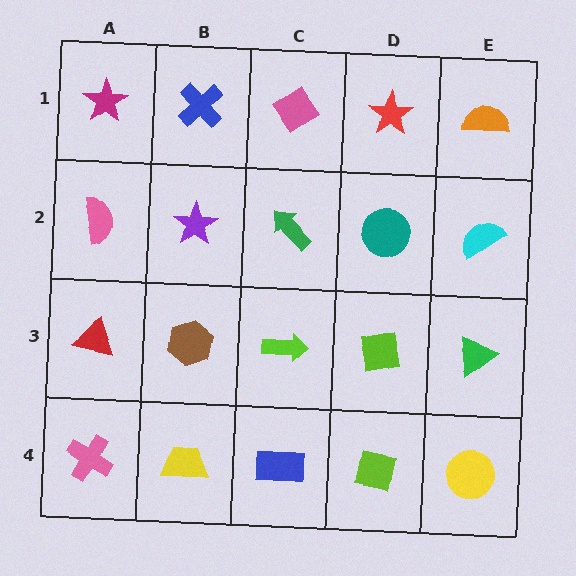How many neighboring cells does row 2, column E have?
3.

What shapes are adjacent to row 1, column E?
A cyan semicircle (row 2, column E), a red star (row 1, column D).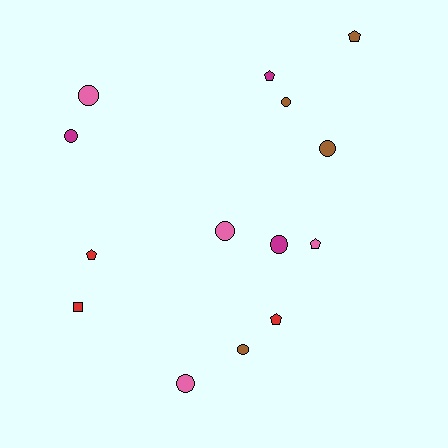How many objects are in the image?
There are 14 objects.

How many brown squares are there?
There are no brown squares.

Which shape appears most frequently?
Circle, with 8 objects.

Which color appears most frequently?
Brown, with 4 objects.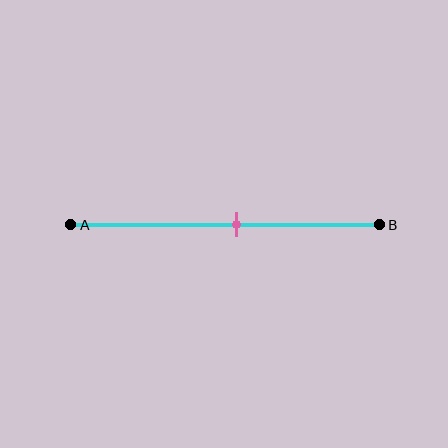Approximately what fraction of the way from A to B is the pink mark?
The pink mark is approximately 55% of the way from A to B.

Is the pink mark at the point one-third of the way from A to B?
No, the mark is at about 55% from A, not at the 33% one-third point.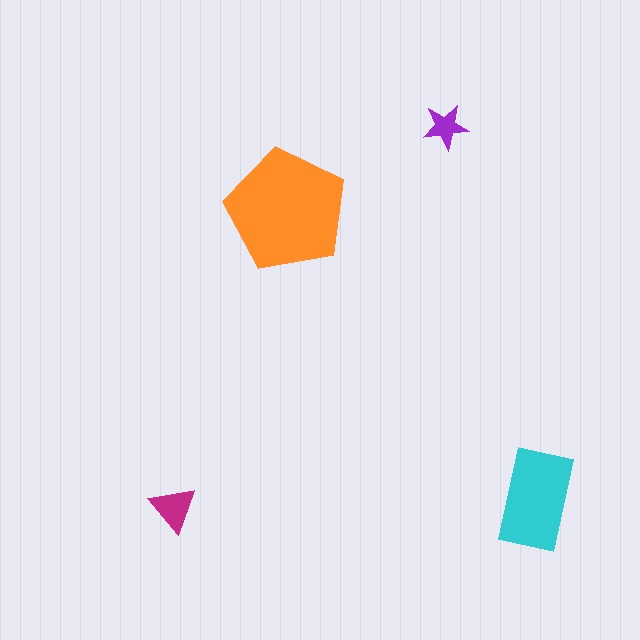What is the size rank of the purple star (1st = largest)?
4th.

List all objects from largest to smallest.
The orange pentagon, the cyan rectangle, the magenta triangle, the purple star.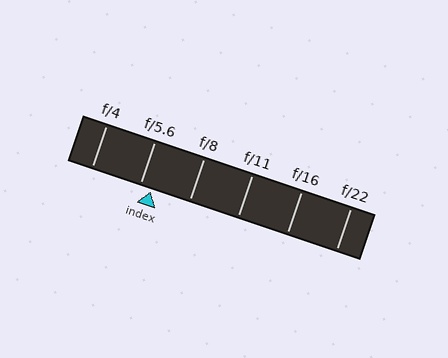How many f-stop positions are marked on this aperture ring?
There are 6 f-stop positions marked.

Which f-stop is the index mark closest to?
The index mark is closest to f/5.6.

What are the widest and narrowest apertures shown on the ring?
The widest aperture shown is f/4 and the narrowest is f/22.